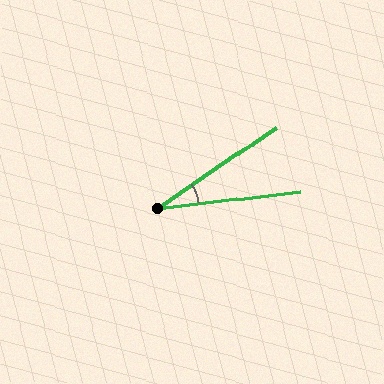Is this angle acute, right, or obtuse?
It is acute.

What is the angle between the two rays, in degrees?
Approximately 28 degrees.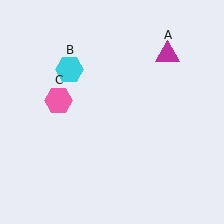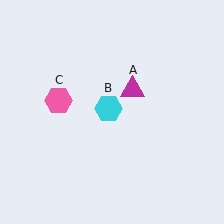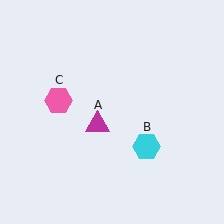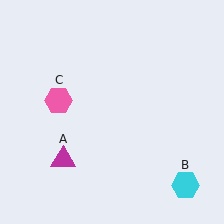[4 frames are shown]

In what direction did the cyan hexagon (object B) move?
The cyan hexagon (object B) moved down and to the right.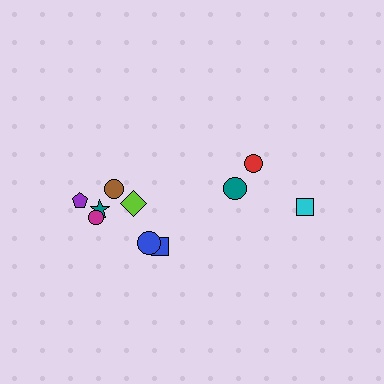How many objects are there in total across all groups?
There are 10 objects.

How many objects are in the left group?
There are 7 objects.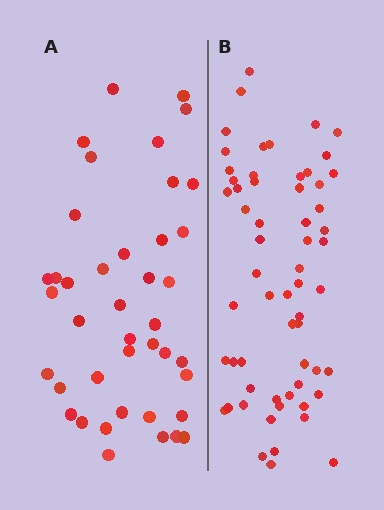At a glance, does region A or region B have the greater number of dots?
Region B (the right region) has more dots.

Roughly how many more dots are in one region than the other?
Region B has approximately 20 more dots than region A.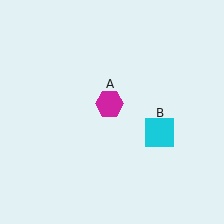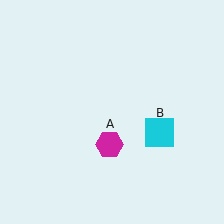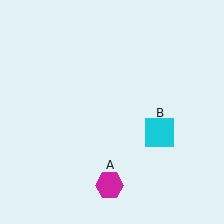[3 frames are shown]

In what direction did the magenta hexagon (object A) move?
The magenta hexagon (object A) moved down.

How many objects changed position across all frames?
1 object changed position: magenta hexagon (object A).